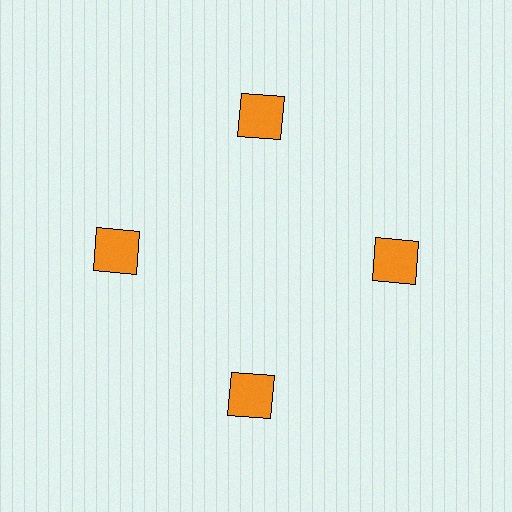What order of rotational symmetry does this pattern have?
This pattern has 4-fold rotational symmetry.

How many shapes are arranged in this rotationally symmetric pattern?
There are 4 shapes, arranged in 4 groups of 1.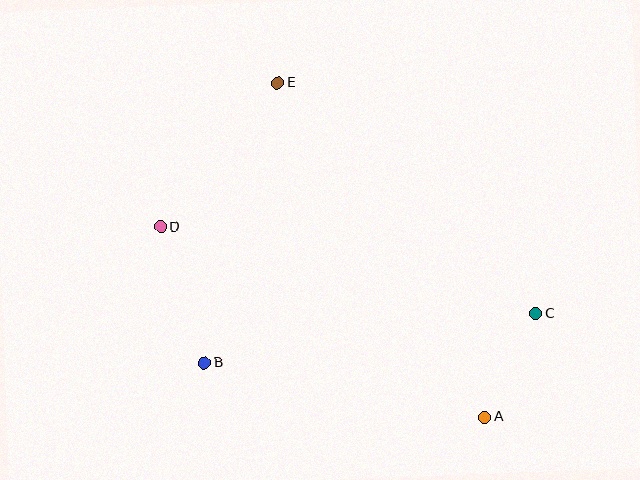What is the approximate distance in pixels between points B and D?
The distance between B and D is approximately 143 pixels.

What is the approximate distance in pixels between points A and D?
The distance between A and D is approximately 376 pixels.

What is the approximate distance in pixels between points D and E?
The distance between D and E is approximately 186 pixels.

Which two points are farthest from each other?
Points A and E are farthest from each other.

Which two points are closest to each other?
Points A and C are closest to each other.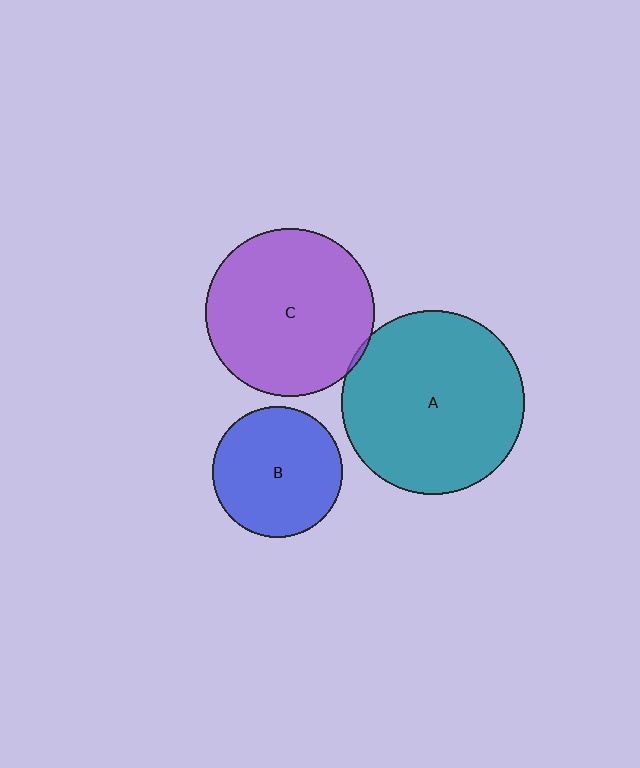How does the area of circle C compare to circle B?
Approximately 1.7 times.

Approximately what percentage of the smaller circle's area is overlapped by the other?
Approximately 5%.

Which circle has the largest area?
Circle A (teal).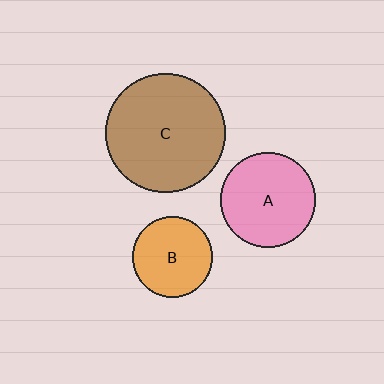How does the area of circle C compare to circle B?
Approximately 2.2 times.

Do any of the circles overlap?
No, none of the circles overlap.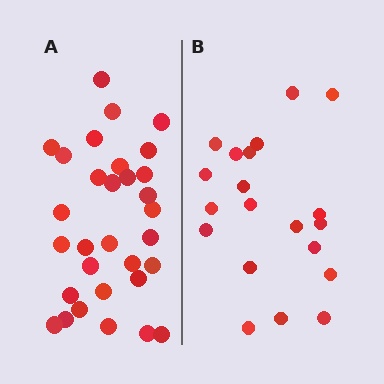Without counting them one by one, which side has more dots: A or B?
Region A (the left region) has more dots.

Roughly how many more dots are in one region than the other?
Region A has roughly 12 or so more dots than region B.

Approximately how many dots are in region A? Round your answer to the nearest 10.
About 30 dots. (The exact count is 31, which rounds to 30.)